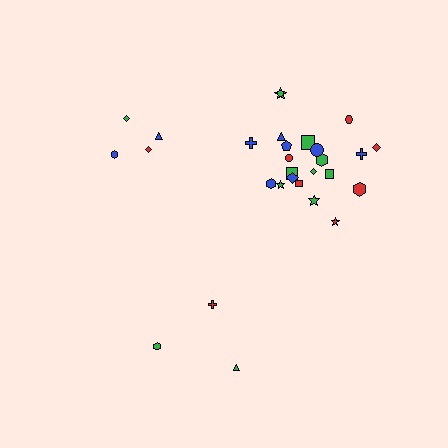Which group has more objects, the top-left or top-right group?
The top-right group.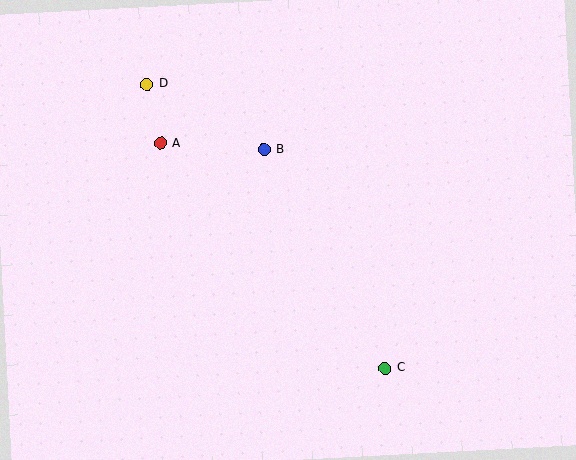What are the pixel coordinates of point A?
Point A is at (161, 143).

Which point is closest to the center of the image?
Point B at (264, 150) is closest to the center.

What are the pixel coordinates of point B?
Point B is at (264, 150).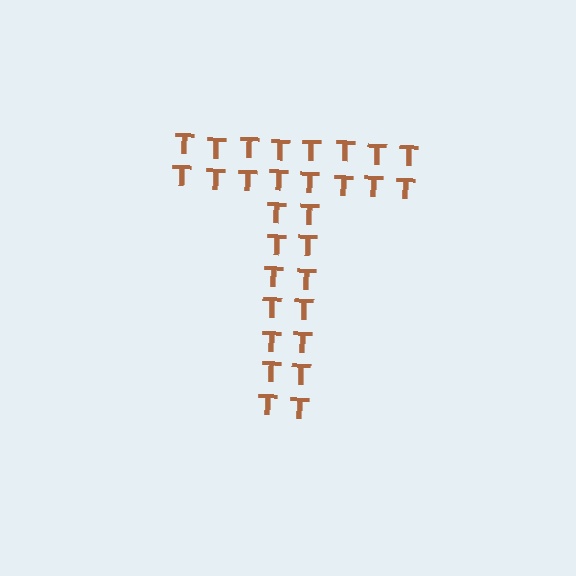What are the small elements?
The small elements are letter T's.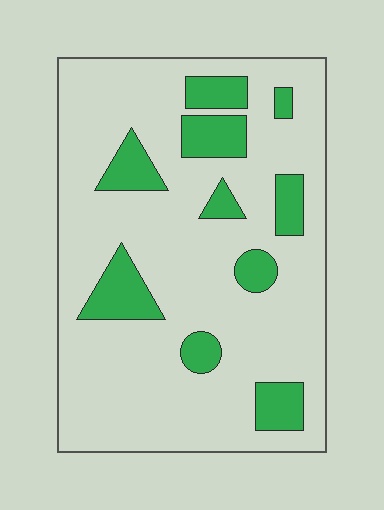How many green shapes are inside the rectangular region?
10.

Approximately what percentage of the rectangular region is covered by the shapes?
Approximately 20%.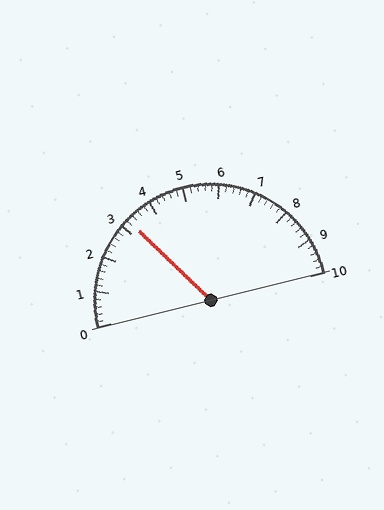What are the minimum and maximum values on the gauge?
The gauge ranges from 0 to 10.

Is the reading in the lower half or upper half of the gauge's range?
The reading is in the lower half of the range (0 to 10).